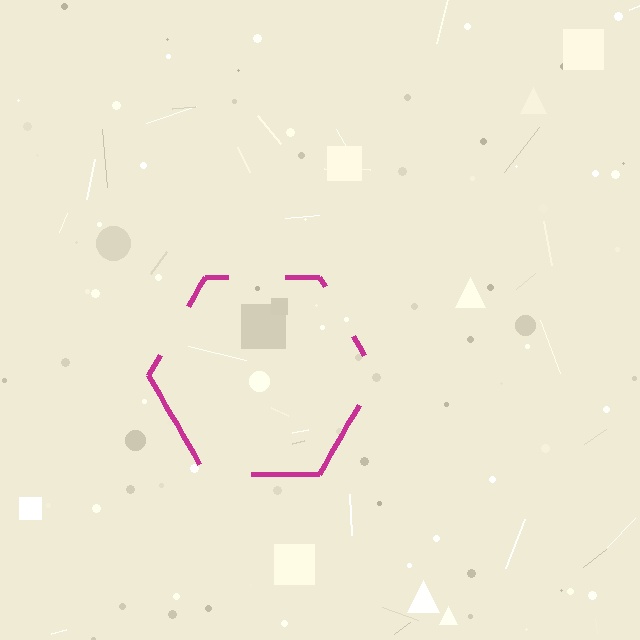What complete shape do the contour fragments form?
The contour fragments form a hexagon.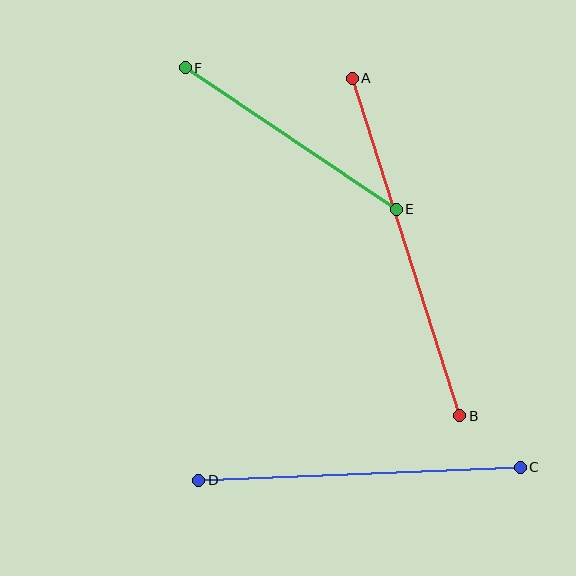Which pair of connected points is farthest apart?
Points A and B are farthest apart.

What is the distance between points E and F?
The distance is approximately 254 pixels.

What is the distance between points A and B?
The distance is approximately 354 pixels.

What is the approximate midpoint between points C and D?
The midpoint is at approximately (360, 474) pixels.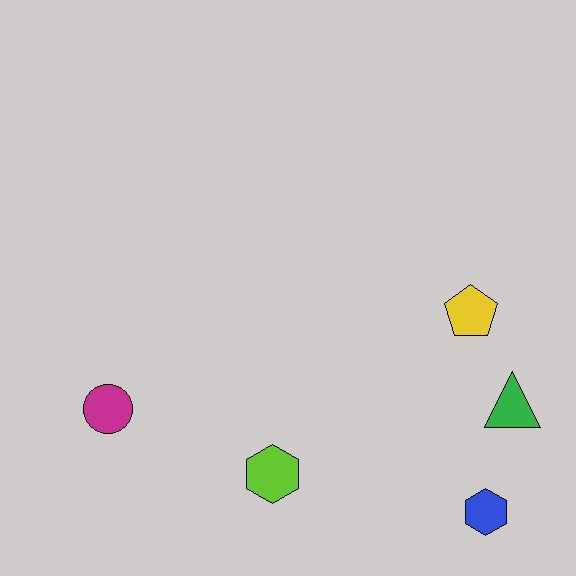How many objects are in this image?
There are 5 objects.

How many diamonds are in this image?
There are no diamonds.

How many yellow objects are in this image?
There is 1 yellow object.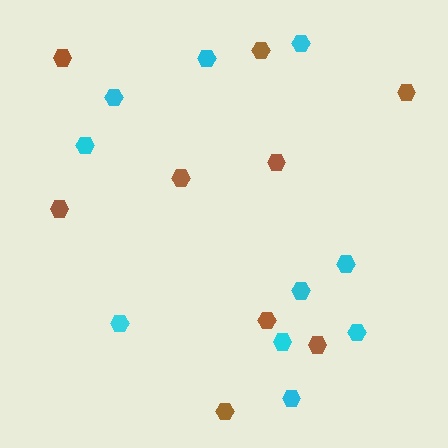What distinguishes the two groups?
There are 2 groups: one group of cyan hexagons (10) and one group of brown hexagons (9).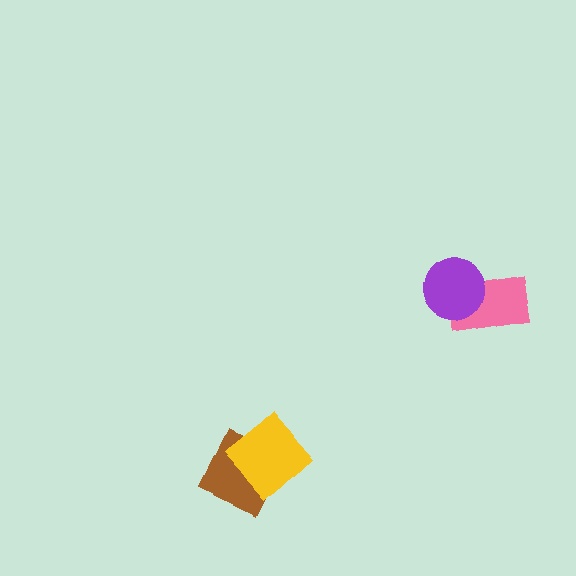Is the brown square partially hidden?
Yes, it is partially covered by another shape.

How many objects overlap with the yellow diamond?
1 object overlaps with the yellow diamond.